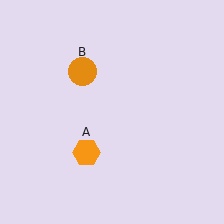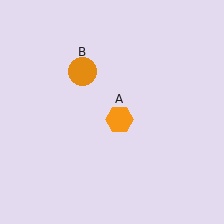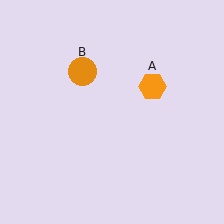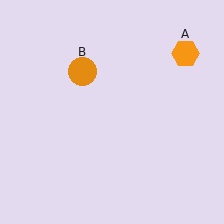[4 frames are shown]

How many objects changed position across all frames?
1 object changed position: orange hexagon (object A).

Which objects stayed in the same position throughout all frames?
Orange circle (object B) remained stationary.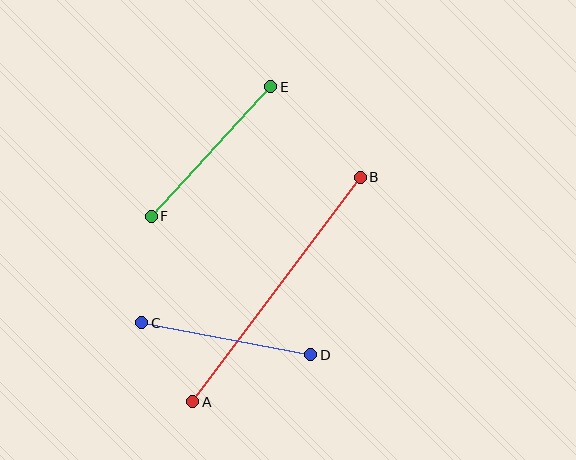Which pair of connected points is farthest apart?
Points A and B are farthest apart.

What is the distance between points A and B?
The distance is approximately 280 pixels.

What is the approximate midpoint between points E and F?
The midpoint is at approximately (211, 152) pixels.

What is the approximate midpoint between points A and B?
The midpoint is at approximately (277, 290) pixels.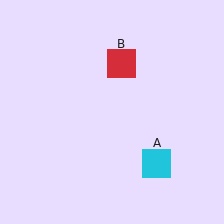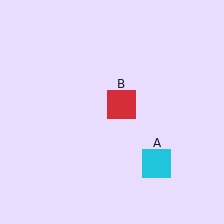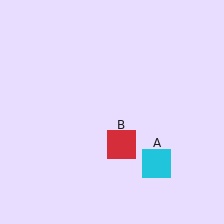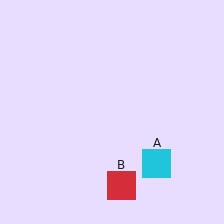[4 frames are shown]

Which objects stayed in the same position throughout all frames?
Cyan square (object A) remained stationary.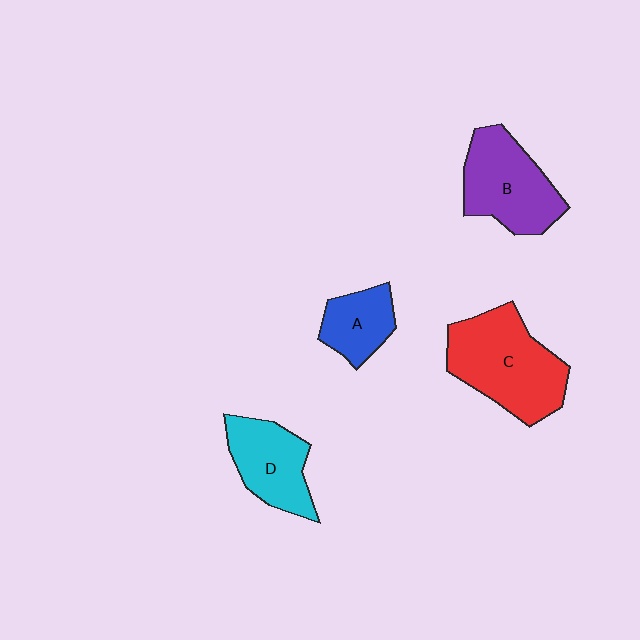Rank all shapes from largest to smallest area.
From largest to smallest: C (red), B (purple), D (cyan), A (blue).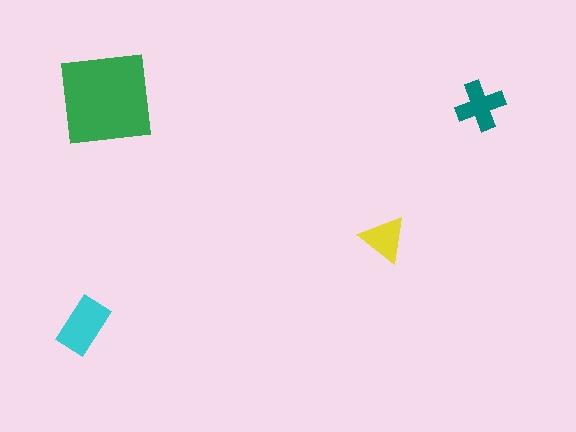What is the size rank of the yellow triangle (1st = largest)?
4th.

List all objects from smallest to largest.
The yellow triangle, the teal cross, the cyan rectangle, the green square.